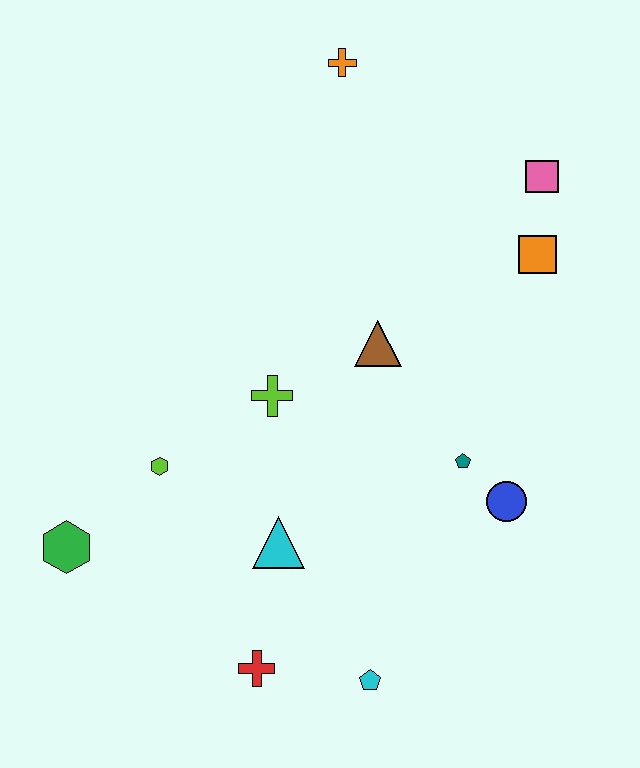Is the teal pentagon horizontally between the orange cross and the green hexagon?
No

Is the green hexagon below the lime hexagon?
Yes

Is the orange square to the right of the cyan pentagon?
Yes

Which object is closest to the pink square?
The orange square is closest to the pink square.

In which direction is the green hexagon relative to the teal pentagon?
The green hexagon is to the left of the teal pentagon.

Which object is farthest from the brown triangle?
The green hexagon is farthest from the brown triangle.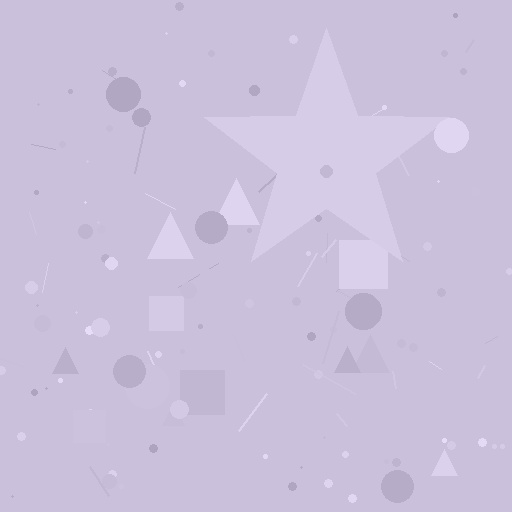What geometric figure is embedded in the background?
A star is embedded in the background.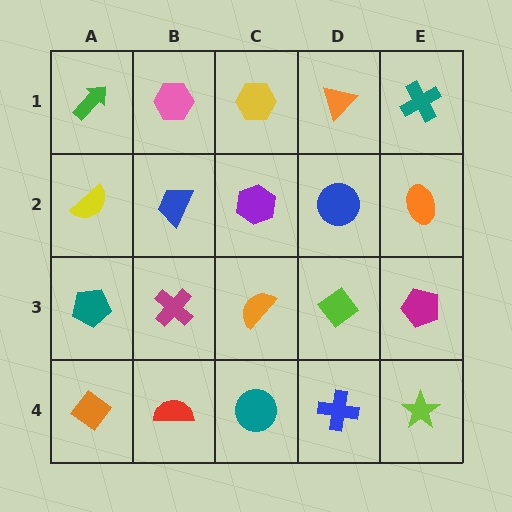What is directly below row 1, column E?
An orange ellipse.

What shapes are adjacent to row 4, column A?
A teal pentagon (row 3, column A), a red semicircle (row 4, column B).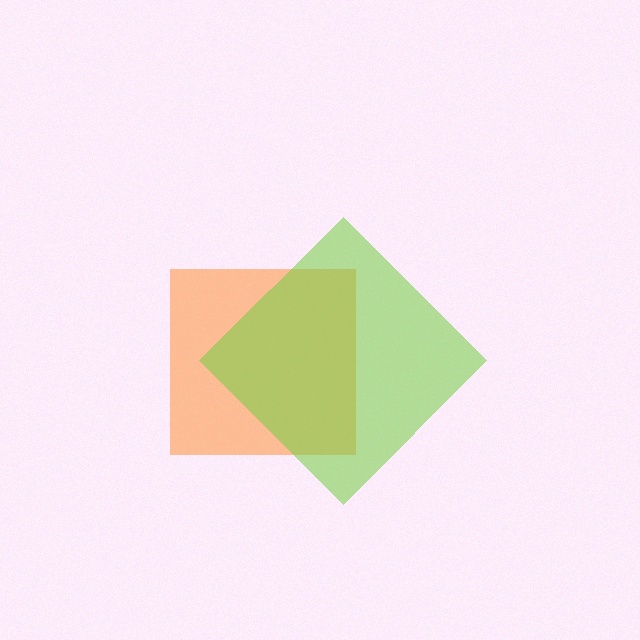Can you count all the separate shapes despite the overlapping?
Yes, there are 2 separate shapes.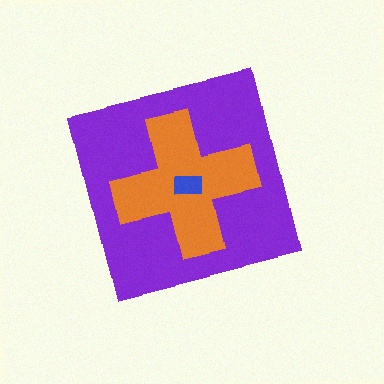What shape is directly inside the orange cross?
The blue rectangle.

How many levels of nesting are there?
3.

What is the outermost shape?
The purple square.